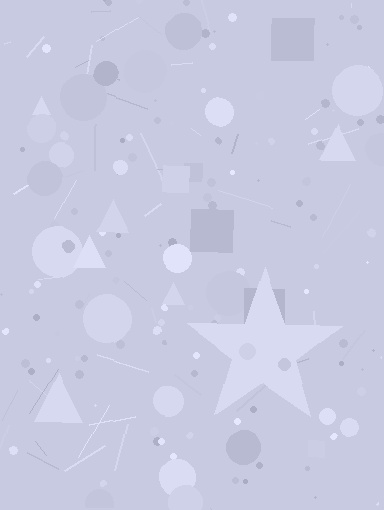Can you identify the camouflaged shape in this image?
The camouflaged shape is a star.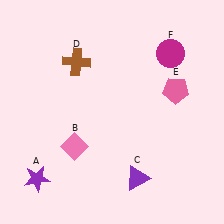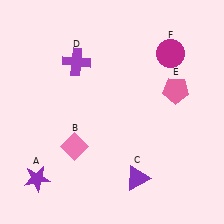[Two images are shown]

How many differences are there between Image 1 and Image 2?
There is 1 difference between the two images.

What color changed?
The cross (D) changed from brown in Image 1 to purple in Image 2.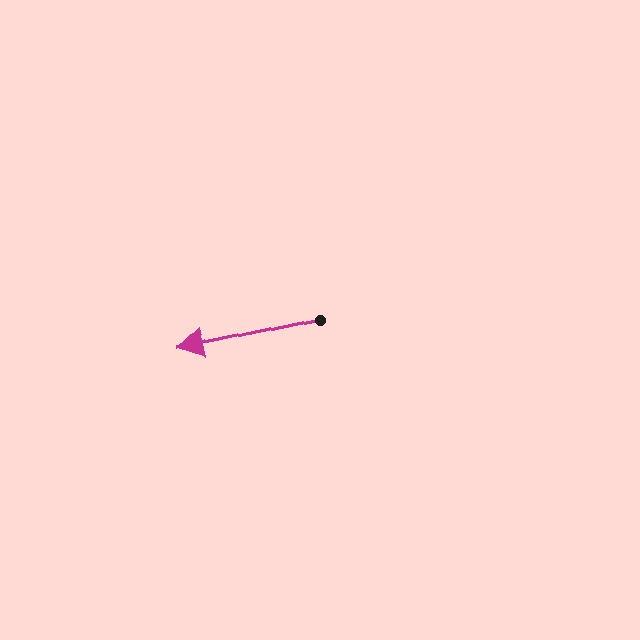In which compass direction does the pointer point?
West.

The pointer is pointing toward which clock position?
Roughly 9 o'clock.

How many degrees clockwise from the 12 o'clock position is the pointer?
Approximately 258 degrees.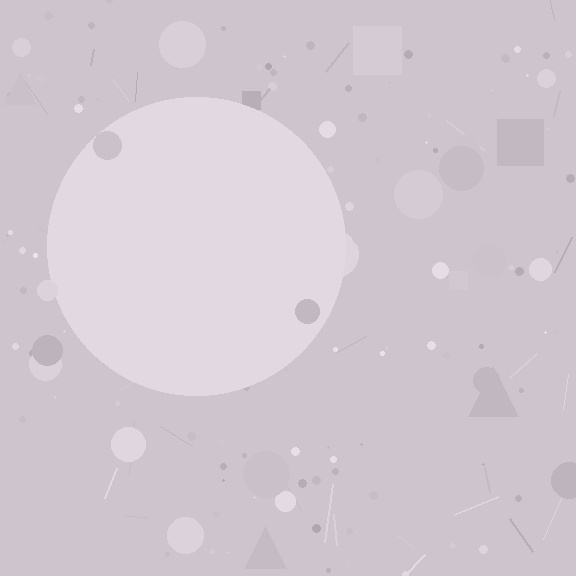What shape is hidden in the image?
A circle is hidden in the image.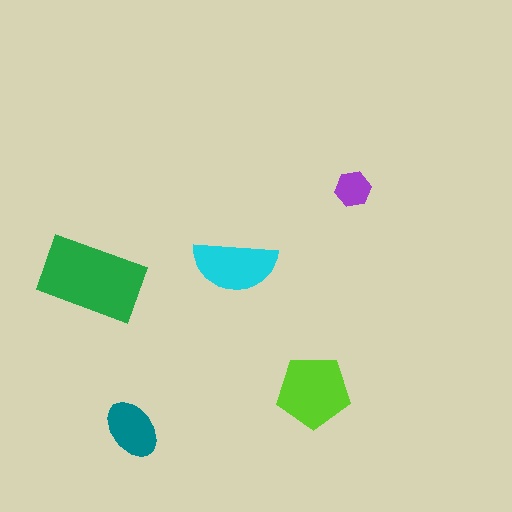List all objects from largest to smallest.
The green rectangle, the lime pentagon, the cyan semicircle, the teal ellipse, the purple hexagon.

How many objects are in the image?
There are 5 objects in the image.